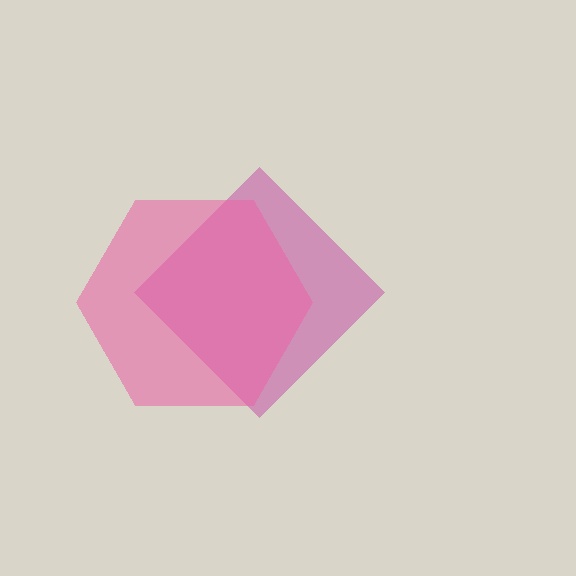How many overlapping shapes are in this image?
There are 2 overlapping shapes in the image.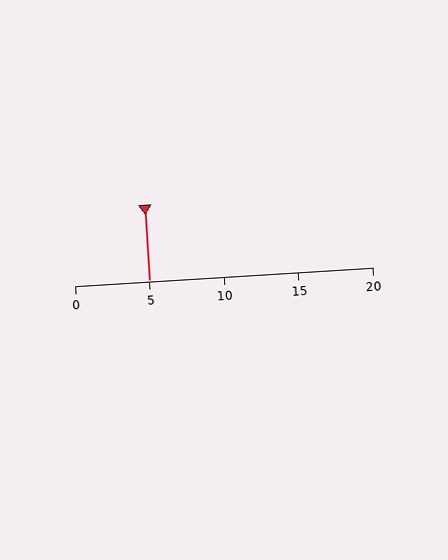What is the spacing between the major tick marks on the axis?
The major ticks are spaced 5 apart.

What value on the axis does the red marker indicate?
The marker indicates approximately 5.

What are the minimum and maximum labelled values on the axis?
The axis runs from 0 to 20.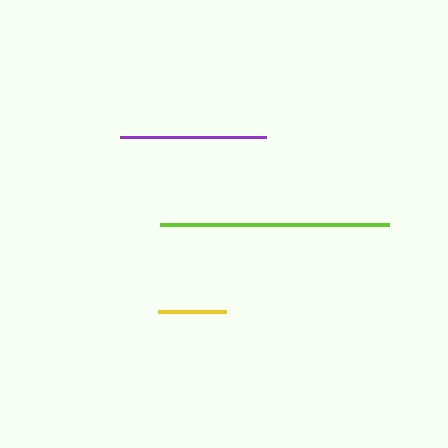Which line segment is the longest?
The lime line is the longest at approximately 229 pixels.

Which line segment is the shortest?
The yellow line is the shortest at approximately 68 pixels.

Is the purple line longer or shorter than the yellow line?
The purple line is longer than the yellow line.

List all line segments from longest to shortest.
From longest to shortest: lime, purple, yellow.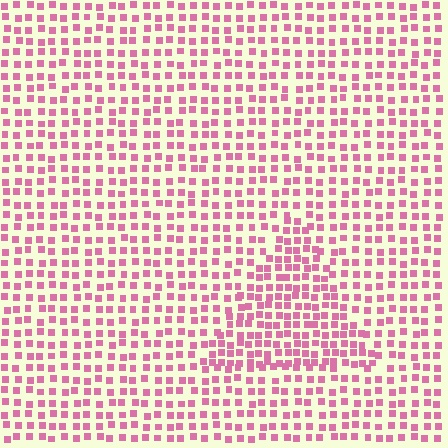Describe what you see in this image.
The image contains small pink elements arranged at two different densities. A triangle-shaped region is visible where the elements are more densely packed than the surrounding area.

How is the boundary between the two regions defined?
The boundary is defined by a change in element density (approximately 1.5x ratio). All elements are the same color, size, and shape.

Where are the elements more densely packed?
The elements are more densely packed inside the triangle boundary.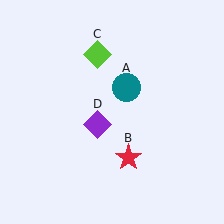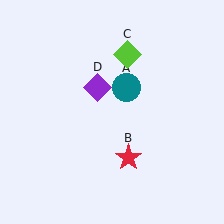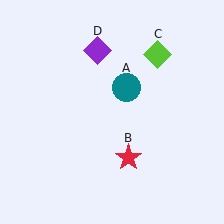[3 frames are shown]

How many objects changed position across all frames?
2 objects changed position: lime diamond (object C), purple diamond (object D).